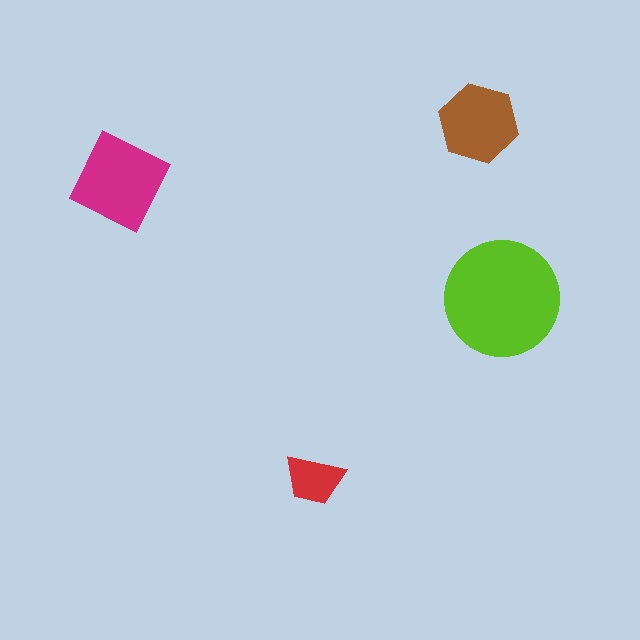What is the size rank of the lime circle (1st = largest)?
1st.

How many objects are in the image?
There are 4 objects in the image.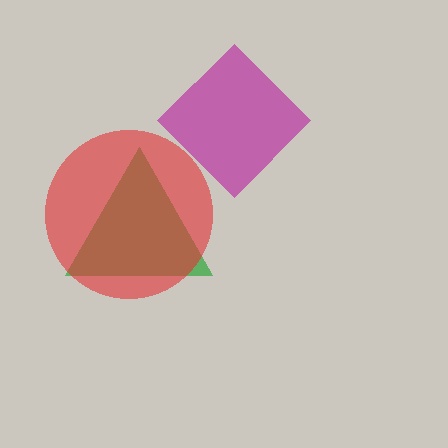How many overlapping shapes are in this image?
There are 3 overlapping shapes in the image.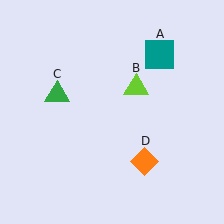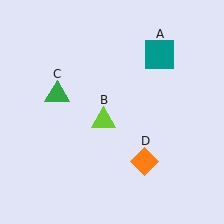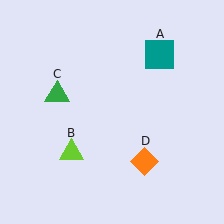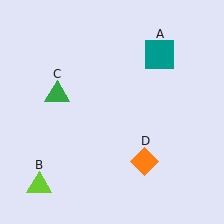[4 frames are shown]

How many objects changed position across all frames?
1 object changed position: lime triangle (object B).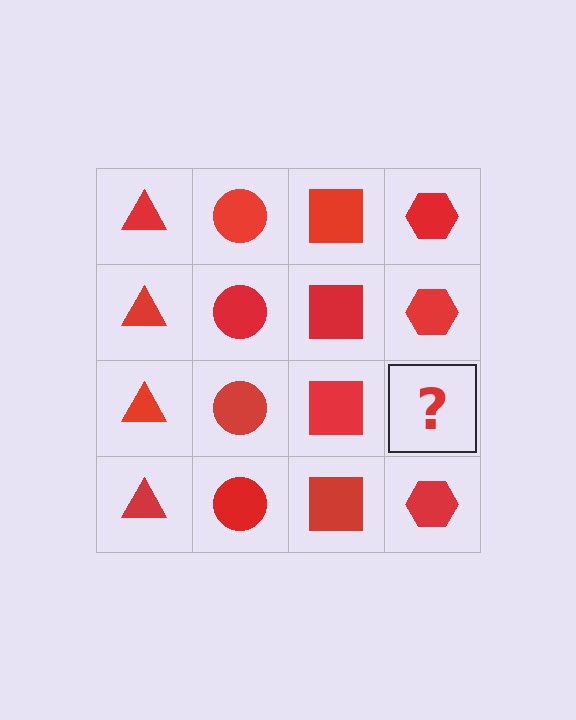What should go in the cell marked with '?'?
The missing cell should contain a red hexagon.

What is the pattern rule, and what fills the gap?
The rule is that each column has a consistent shape. The gap should be filled with a red hexagon.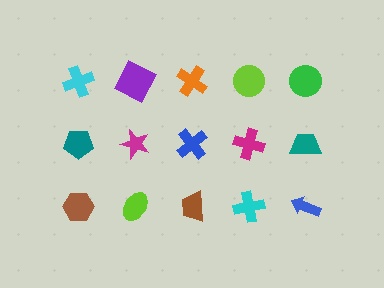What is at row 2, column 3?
A blue cross.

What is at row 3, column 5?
A blue arrow.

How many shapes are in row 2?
5 shapes.